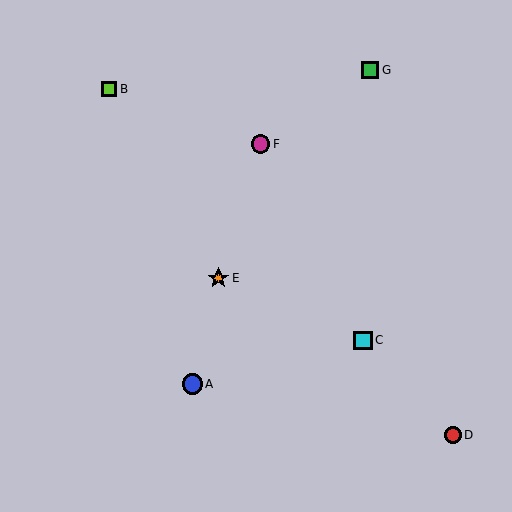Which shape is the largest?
The orange star (labeled E) is the largest.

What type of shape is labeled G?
Shape G is a green square.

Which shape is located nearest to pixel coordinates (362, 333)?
The cyan square (labeled C) at (363, 340) is nearest to that location.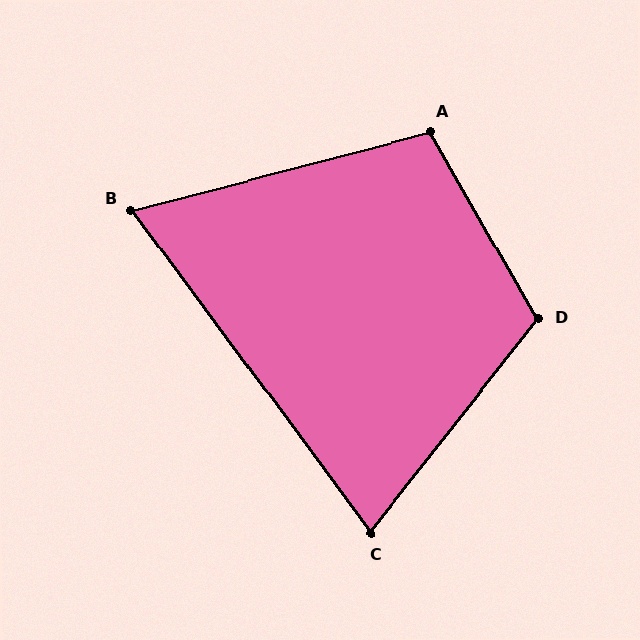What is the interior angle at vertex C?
Approximately 75 degrees (acute).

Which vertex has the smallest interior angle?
B, at approximately 68 degrees.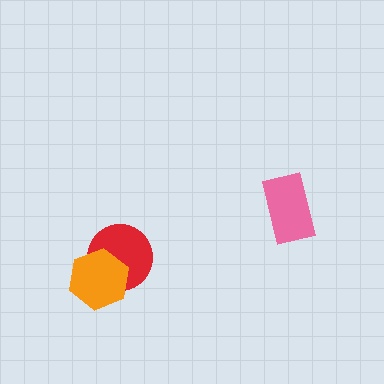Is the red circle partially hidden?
Yes, it is partially covered by another shape.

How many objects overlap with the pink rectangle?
0 objects overlap with the pink rectangle.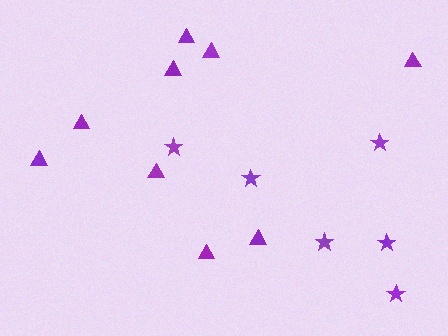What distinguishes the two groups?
There are 2 groups: one group of triangles (9) and one group of stars (6).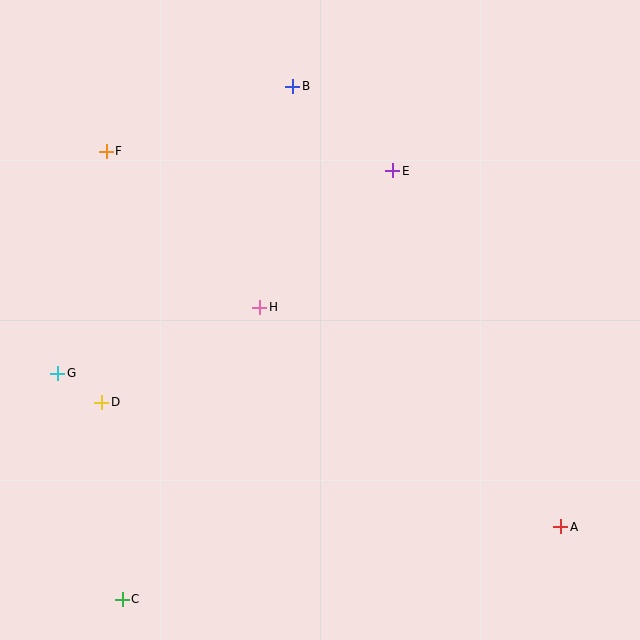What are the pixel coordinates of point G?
Point G is at (58, 373).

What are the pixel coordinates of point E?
Point E is at (392, 171).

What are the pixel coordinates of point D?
Point D is at (102, 402).